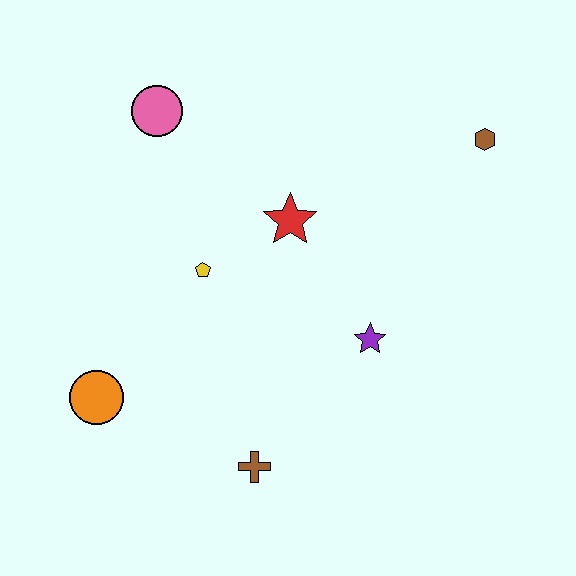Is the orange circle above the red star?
No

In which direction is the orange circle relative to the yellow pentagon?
The orange circle is below the yellow pentagon.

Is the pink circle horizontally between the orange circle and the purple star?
Yes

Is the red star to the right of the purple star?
No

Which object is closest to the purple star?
The red star is closest to the purple star.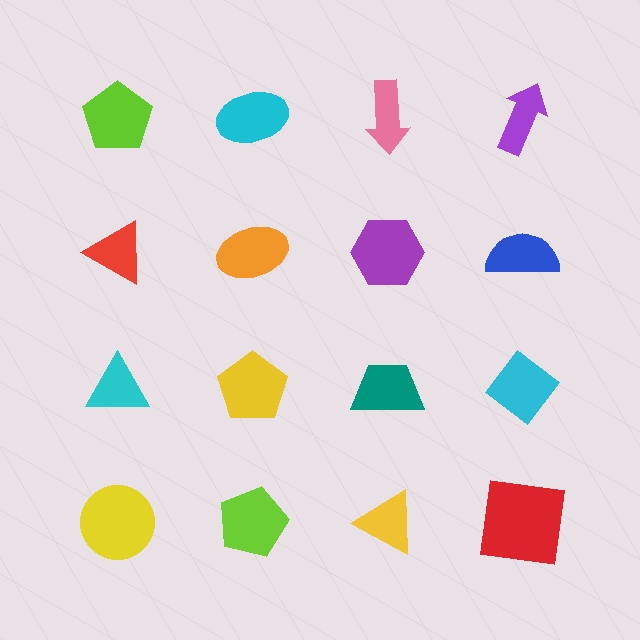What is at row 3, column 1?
A cyan triangle.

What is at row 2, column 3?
A purple hexagon.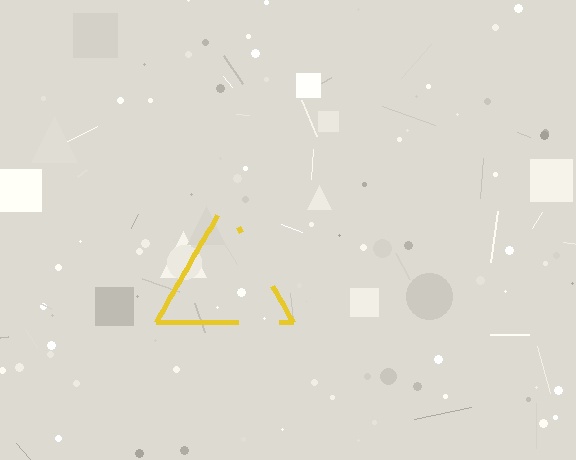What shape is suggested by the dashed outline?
The dashed outline suggests a triangle.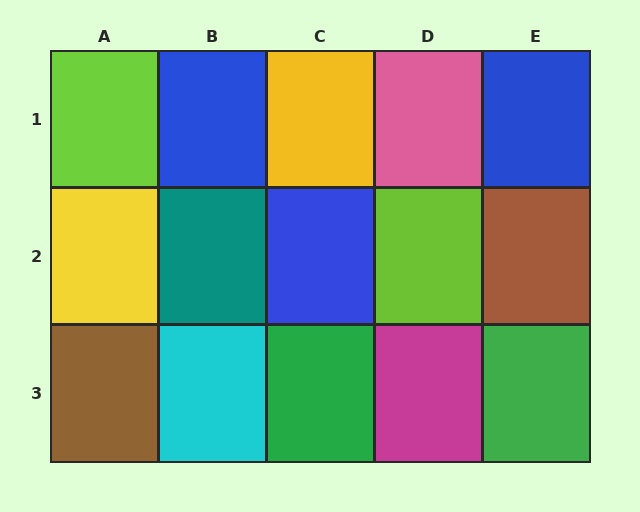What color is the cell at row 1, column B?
Blue.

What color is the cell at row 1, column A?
Lime.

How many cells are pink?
1 cell is pink.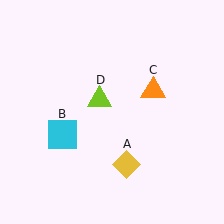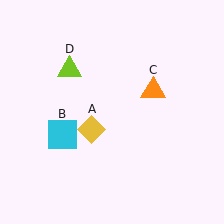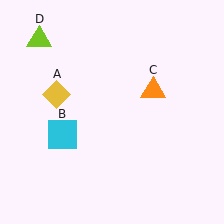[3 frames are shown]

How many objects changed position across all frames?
2 objects changed position: yellow diamond (object A), lime triangle (object D).